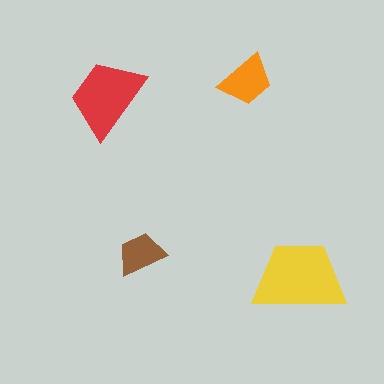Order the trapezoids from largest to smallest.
the yellow one, the red one, the orange one, the brown one.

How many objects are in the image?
There are 4 objects in the image.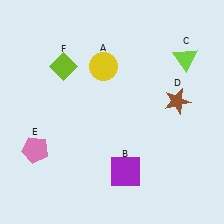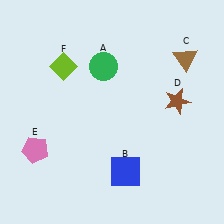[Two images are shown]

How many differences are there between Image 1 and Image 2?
There are 3 differences between the two images.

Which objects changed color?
A changed from yellow to green. B changed from purple to blue. C changed from lime to brown.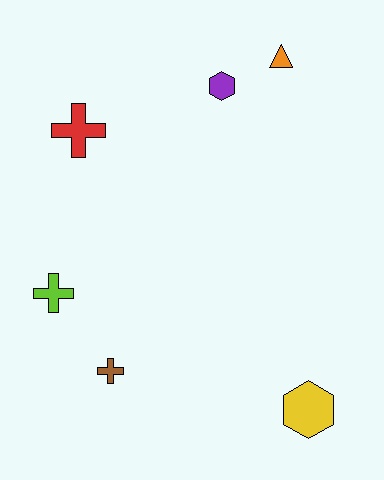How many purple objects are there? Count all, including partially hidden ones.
There is 1 purple object.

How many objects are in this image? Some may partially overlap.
There are 6 objects.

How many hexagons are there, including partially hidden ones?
There are 2 hexagons.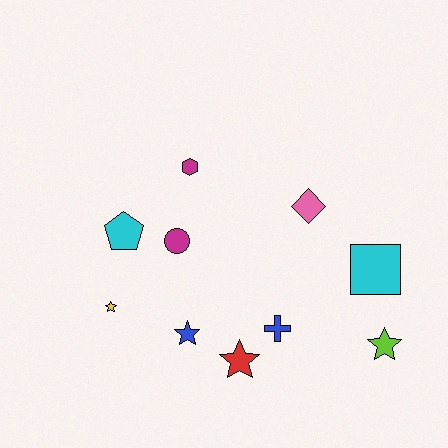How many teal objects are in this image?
There are no teal objects.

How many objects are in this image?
There are 10 objects.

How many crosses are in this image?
There is 1 cross.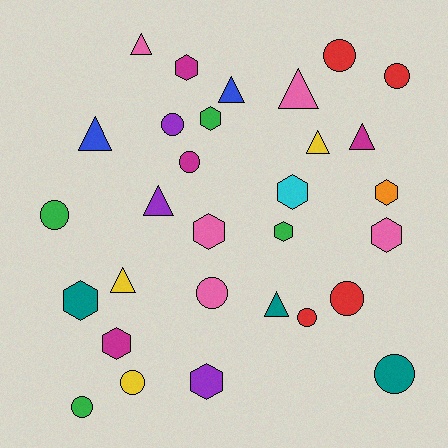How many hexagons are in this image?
There are 10 hexagons.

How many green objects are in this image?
There are 4 green objects.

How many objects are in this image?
There are 30 objects.